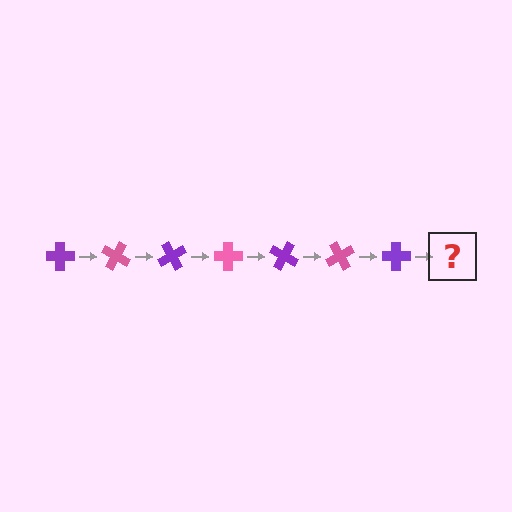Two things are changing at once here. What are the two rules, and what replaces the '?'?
The two rules are that it rotates 30 degrees each step and the color cycles through purple and pink. The '?' should be a pink cross, rotated 210 degrees from the start.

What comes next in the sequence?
The next element should be a pink cross, rotated 210 degrees from the start.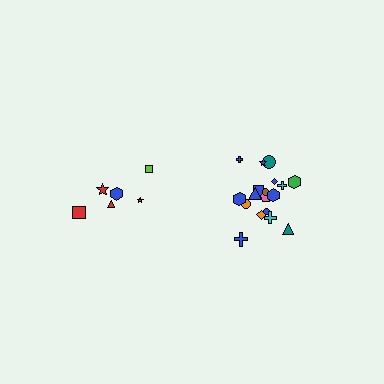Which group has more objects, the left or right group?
The right group.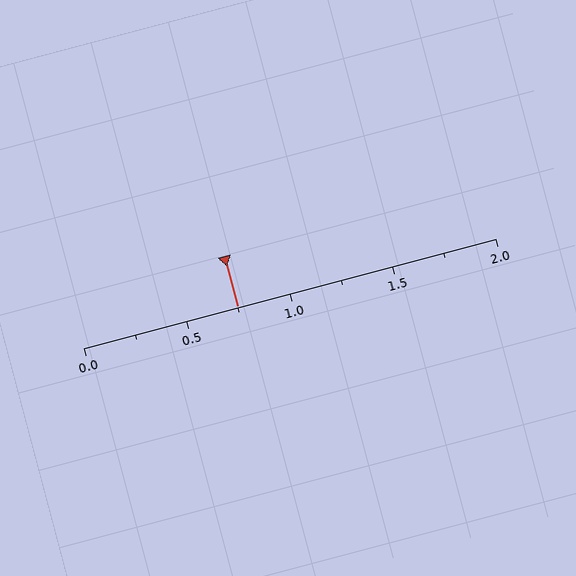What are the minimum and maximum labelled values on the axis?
The axis runs from 0.0 to 2.0.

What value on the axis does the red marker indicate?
The marker indicates approximately 0.75.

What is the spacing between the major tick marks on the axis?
The major ticks are spaced 0.5 apart.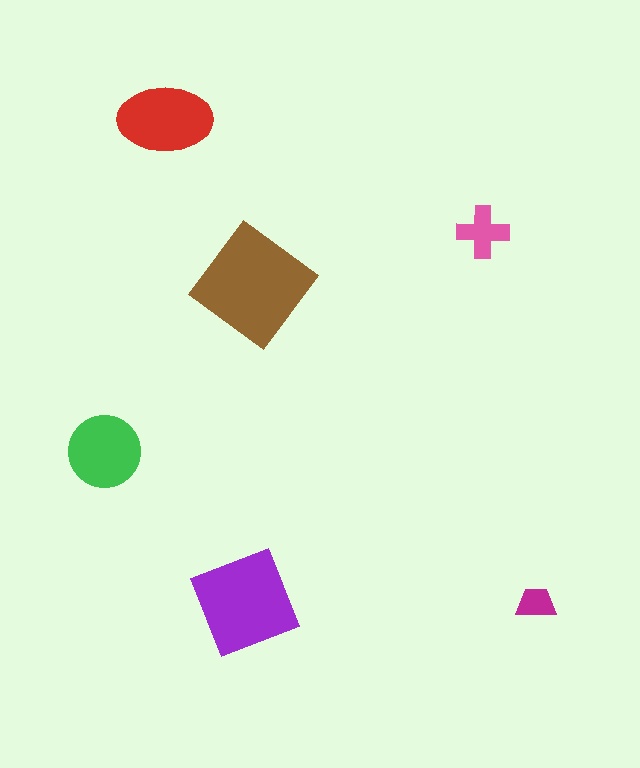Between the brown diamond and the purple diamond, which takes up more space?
The brown diamond.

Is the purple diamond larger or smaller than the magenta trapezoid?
Larger.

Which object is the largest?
The brown diamond.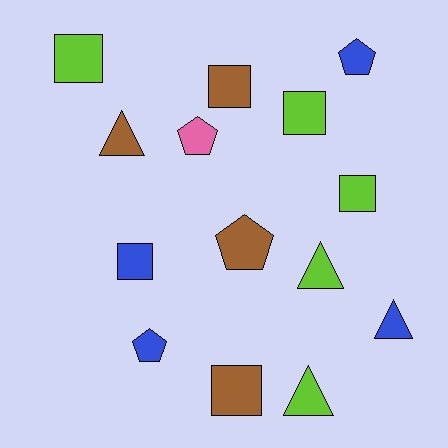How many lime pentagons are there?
There are no lime pentagons.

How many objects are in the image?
There are 14 objects.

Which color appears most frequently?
Lime, with 5 objects.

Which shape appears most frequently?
Square, with 6 objects.